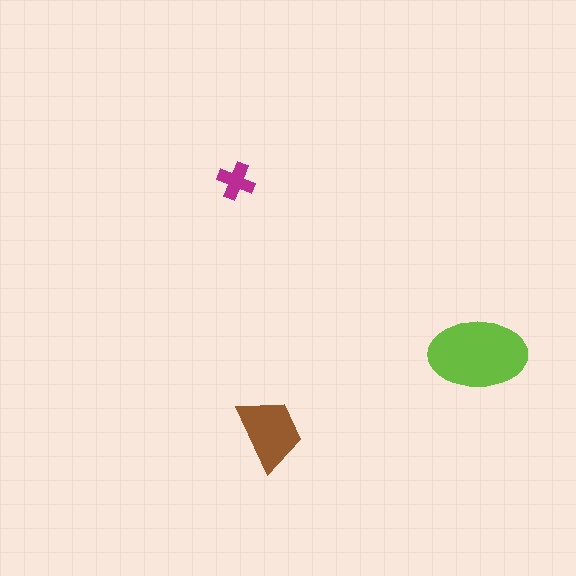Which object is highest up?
The magenta cross is topmost.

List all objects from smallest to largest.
The magenta cross, the brown trapezoid, the lime ellipse.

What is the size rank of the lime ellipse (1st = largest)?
1st.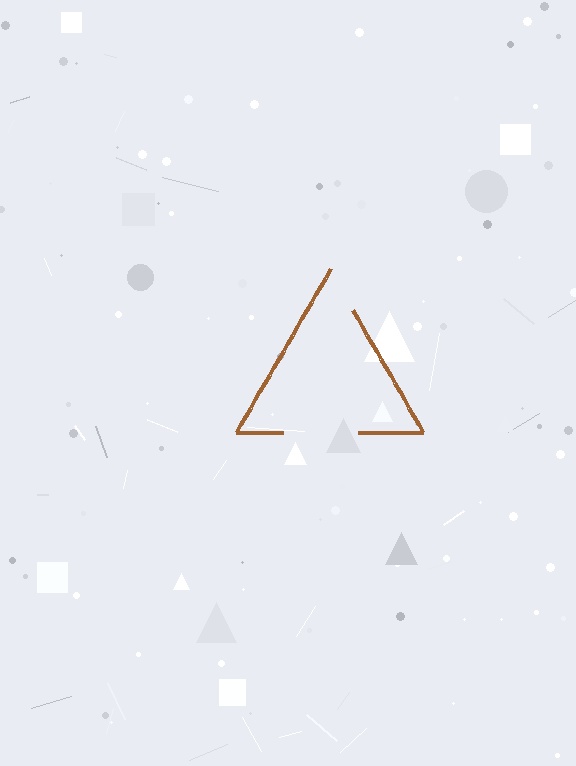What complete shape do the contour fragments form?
The contour fragments form a triangle.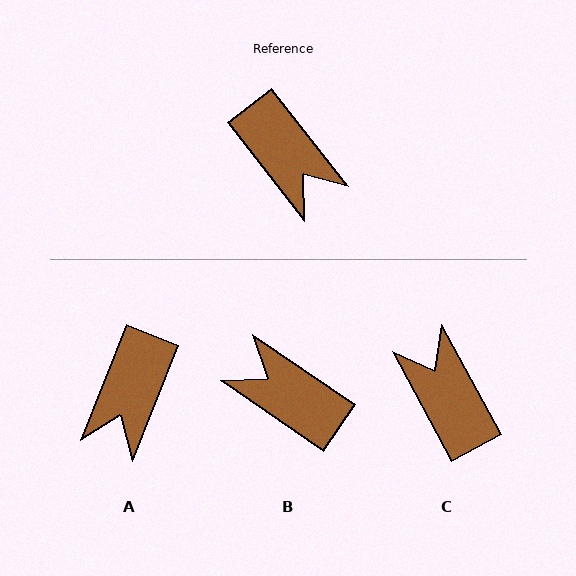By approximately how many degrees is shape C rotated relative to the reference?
Approximately 171 degrees counter-clockwise.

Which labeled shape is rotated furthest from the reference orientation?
C, about 171 degrees away.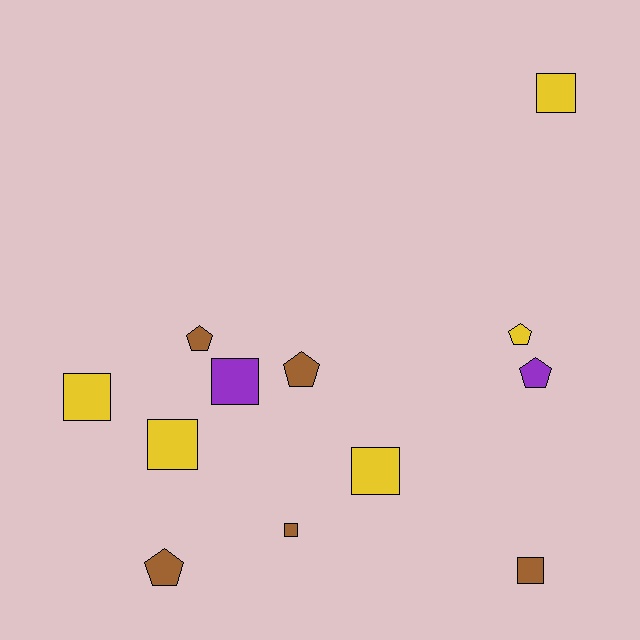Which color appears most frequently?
Brown, with 5 objects.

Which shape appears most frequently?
Square, with 7 objects.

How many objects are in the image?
There are 12 objects.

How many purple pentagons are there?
There is 1 purple pentagon.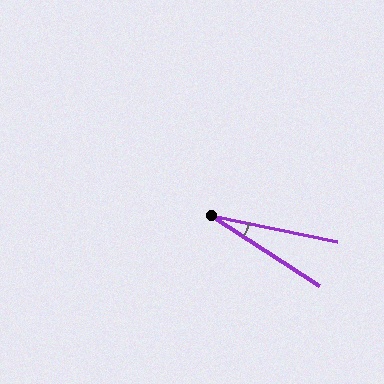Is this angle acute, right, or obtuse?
It is acute.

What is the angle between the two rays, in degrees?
Approximately 21 degrees.